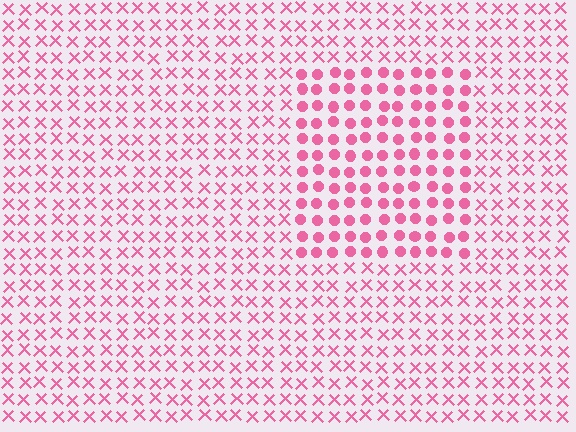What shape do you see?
I see a rectangle.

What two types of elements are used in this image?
The image uses circles inside the rectangle region and X marks outside it.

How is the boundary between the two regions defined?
The boundary is defined by a change in element shape: circles inside vs. X marks outside. All elements share the same color and spacing.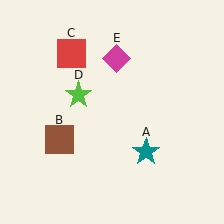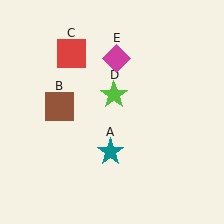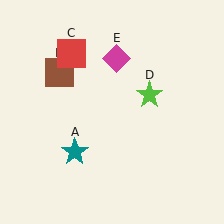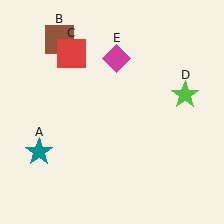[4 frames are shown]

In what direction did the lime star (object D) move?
The lime star (object D) moved right.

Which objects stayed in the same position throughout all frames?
Red square (object C) and magenta diamond (object E) remained stationary.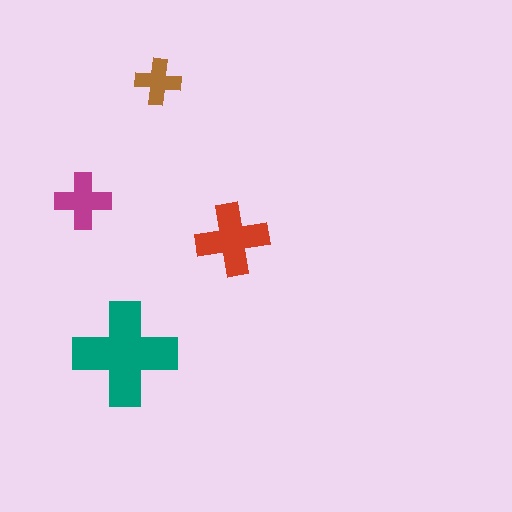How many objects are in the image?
There are 4 objects in the image.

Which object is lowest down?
The teal cross is bottommost.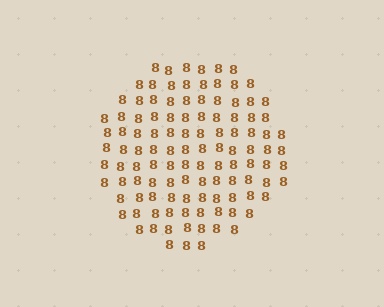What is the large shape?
The large shape is a circle.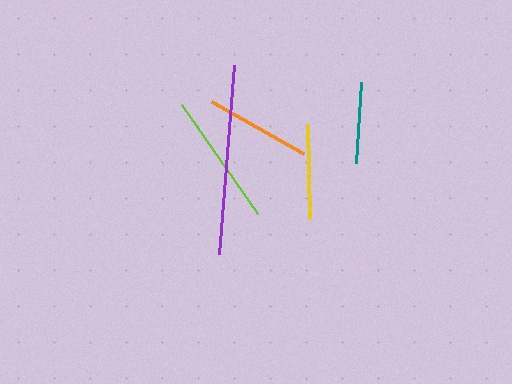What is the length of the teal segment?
The teal segment is approximately 82 pixels long.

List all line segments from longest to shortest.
From longest to shortest: purple, lime, orange, yellow, teal.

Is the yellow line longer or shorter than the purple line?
The purple line is longer than the yellow line.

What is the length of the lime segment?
The lime segment is approximately 133 pixels long.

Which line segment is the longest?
The purple line is the longest at approximately 190 pixels.